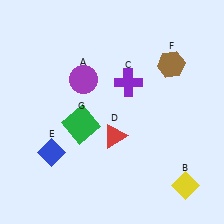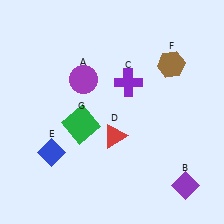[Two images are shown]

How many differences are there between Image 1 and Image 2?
There is 1 difference between the two images.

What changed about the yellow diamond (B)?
In Image 1, B is yellow. In Image 2, it changed to purple.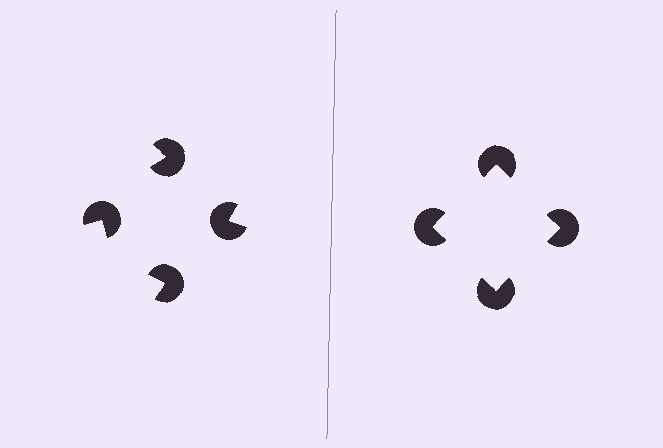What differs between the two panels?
The pac-man discs are positioned identically on both sides; only the wedge orientations differ. On the right they align to a square; on the left they are misaligned.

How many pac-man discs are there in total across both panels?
8 — 4 on each side.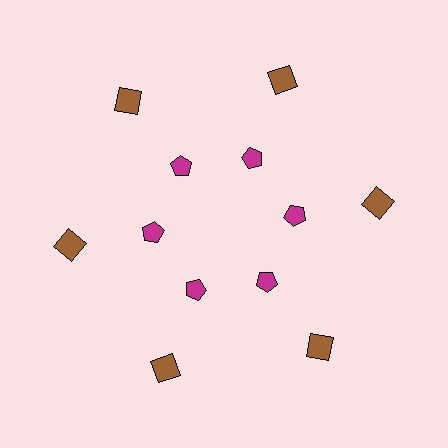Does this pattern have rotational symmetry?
Yes, this pattern has 6-fold rotational symmetry. It looks the same after rotating 60 degrees around the center.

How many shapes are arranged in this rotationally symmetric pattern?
There are 12 shapes, arranged in 6 groups of 2.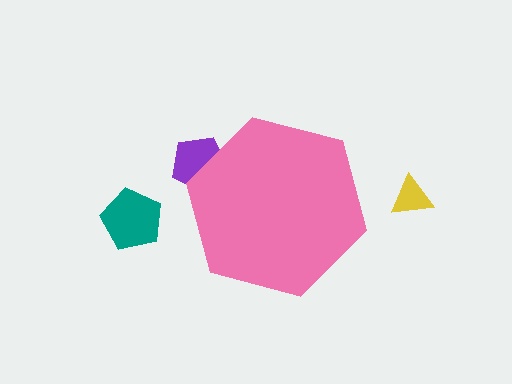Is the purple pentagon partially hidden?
Yes, the purple pentagon is partially hidden behind the pink hexagon.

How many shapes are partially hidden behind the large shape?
1 shape is partially hidden.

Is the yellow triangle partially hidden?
No, the yellow triangle is fully visible.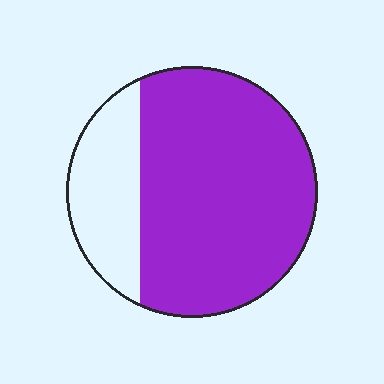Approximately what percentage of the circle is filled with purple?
Approximately 75%.